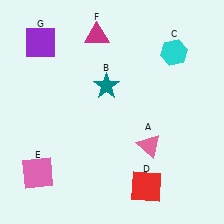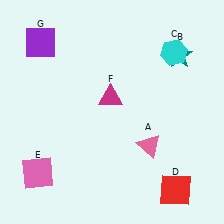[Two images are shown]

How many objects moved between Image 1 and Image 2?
3 objects moved between the two images.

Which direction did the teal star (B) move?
The teal star (B) moved right.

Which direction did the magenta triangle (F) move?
The magenta triangle (F) moved down.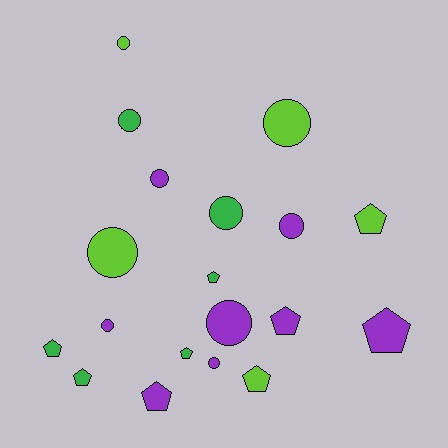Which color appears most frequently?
Purple, with 8 objects.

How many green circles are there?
There are 2 green circles.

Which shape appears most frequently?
Circle, with 10 objects.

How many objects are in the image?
There are 19 objects.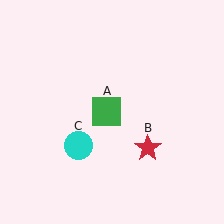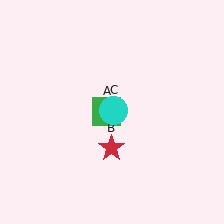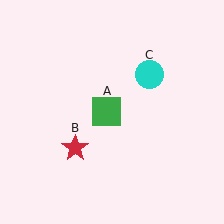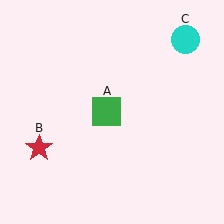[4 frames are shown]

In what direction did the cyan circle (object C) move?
The cyan circle (object C) moved up and to the right.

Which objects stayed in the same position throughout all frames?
Green square (object A) remained stationary.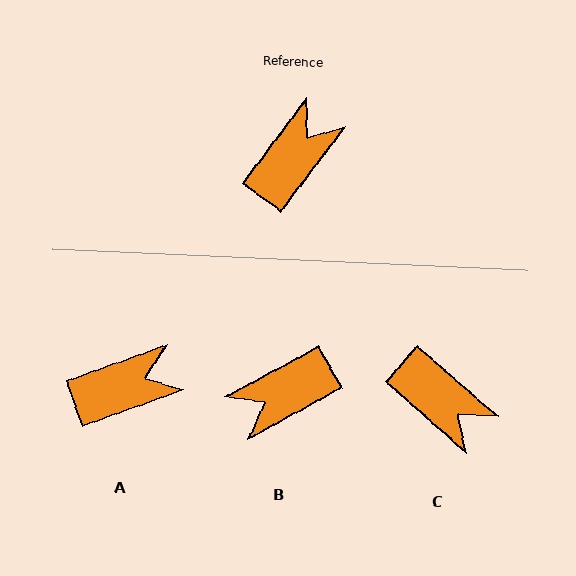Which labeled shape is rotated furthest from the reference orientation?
B, about 155 degrees away.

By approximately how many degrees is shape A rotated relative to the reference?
Approximately 33 degrees clockwise.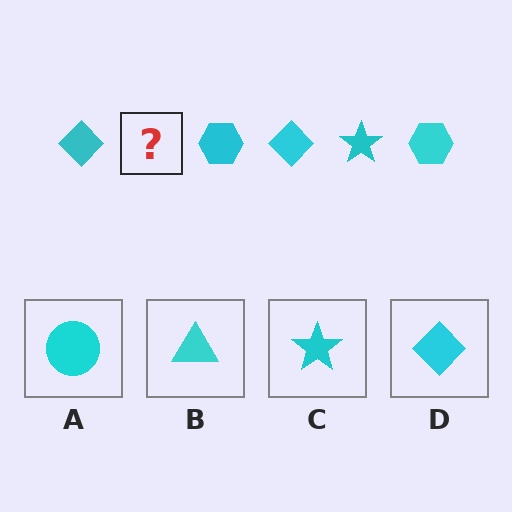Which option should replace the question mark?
Option C.